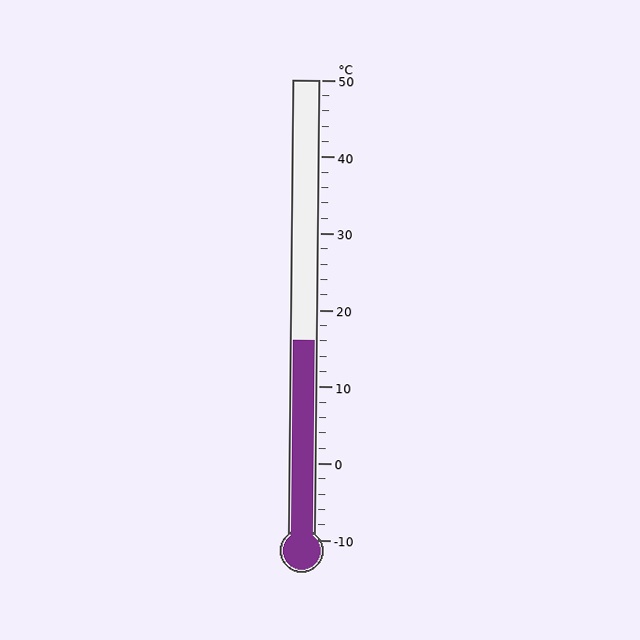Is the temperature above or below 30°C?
The temperature is below 30°C.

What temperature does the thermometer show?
The thermometer shows approximately 16°C.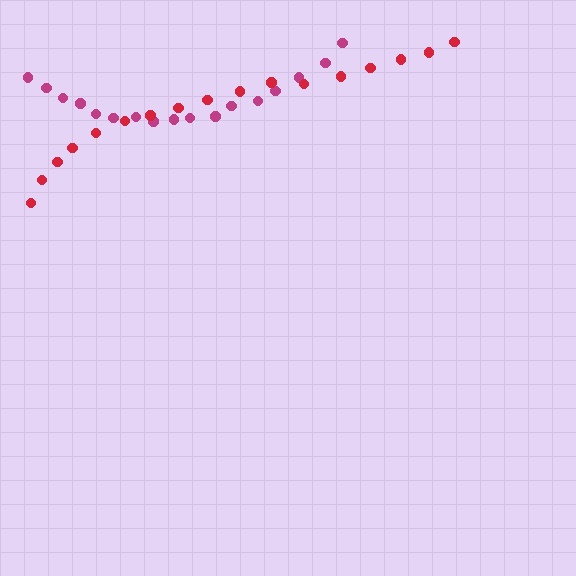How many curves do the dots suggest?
There are 2 distinct paths.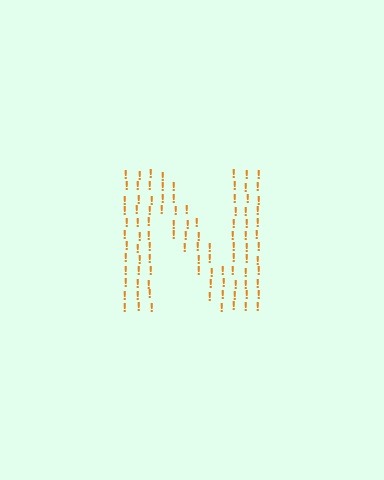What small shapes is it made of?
It is made of small exclamation marks.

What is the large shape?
The large shape is the letter N.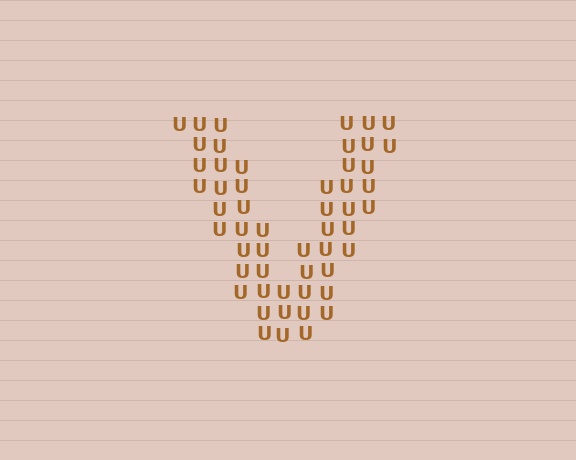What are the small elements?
The small elements are letter U's.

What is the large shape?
The large shape is the letter V.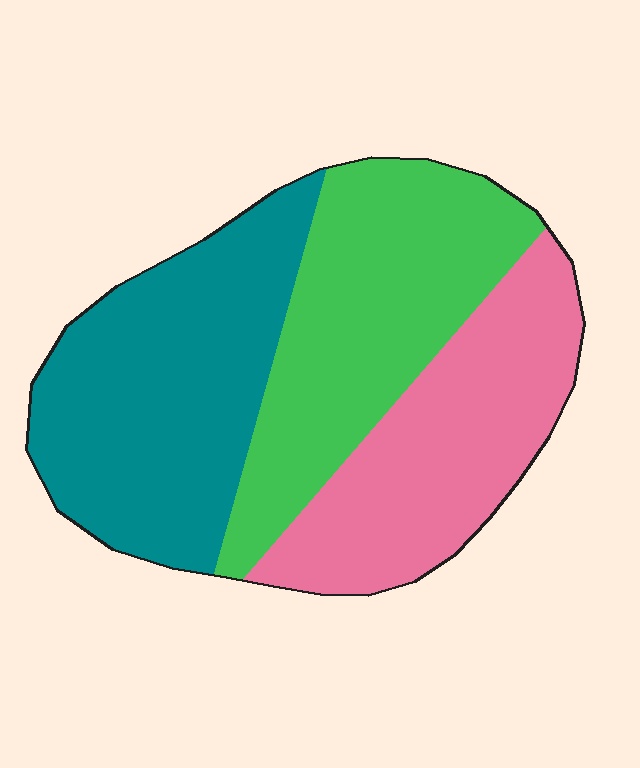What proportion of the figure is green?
Green takes up about one third (1/3) of the figure.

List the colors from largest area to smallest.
From largest to smallest: teal, green, pink.